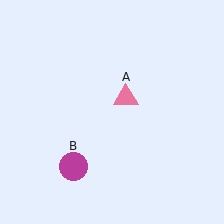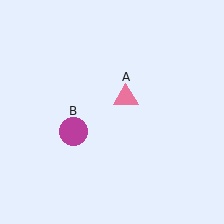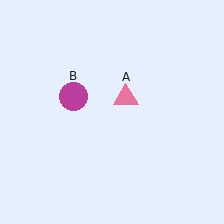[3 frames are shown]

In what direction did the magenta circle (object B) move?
The magenta circle (object B) moved up.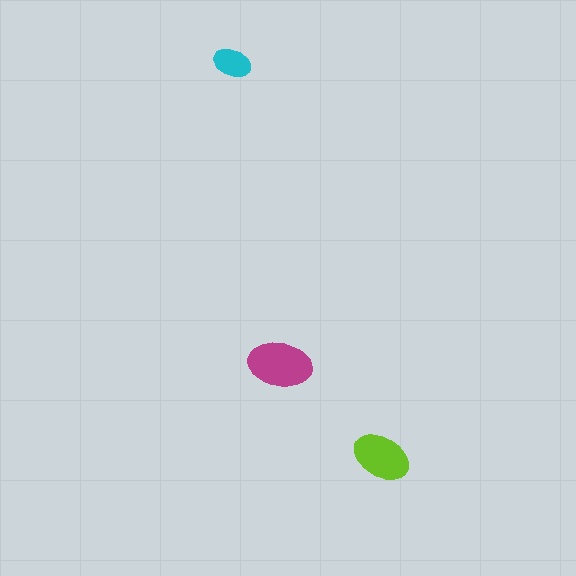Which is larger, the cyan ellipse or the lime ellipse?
The lime one.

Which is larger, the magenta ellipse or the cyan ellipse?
The magenta one.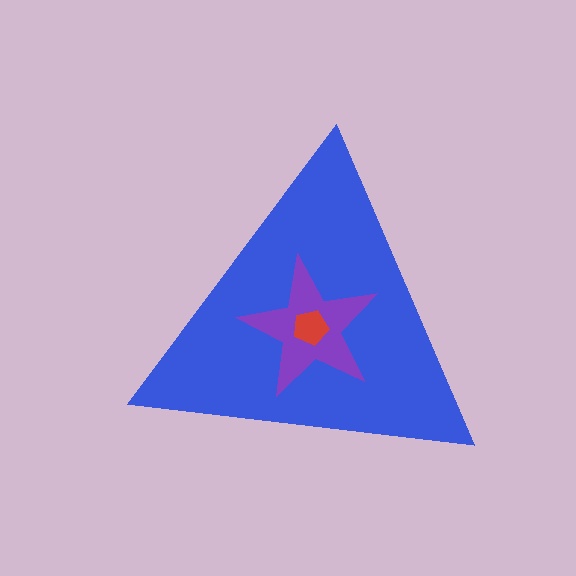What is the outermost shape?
The blue triangle.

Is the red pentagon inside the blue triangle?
Yes.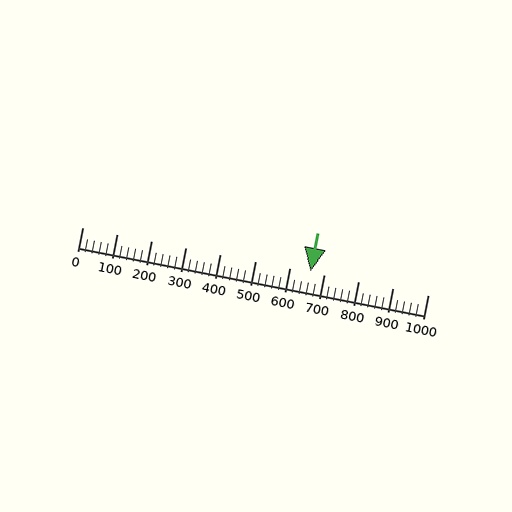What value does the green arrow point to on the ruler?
The green arrow points to approximately 660.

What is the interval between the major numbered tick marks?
The major tick marks are spaced 100 units apart.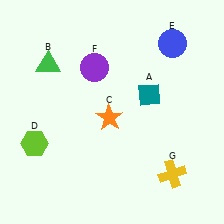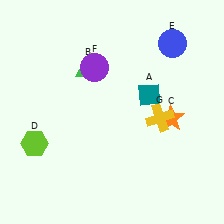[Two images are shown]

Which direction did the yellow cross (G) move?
The yellow cross (G) moved up.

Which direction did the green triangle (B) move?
The green triangle (B) moved right.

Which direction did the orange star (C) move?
The orange star (C) moved right.